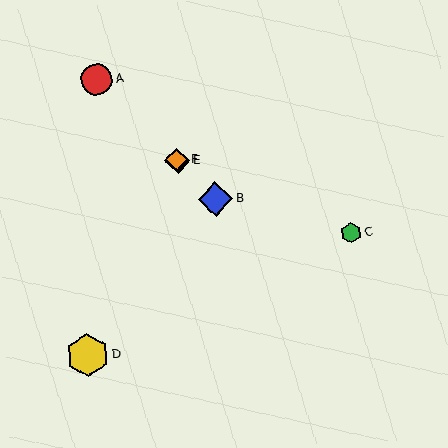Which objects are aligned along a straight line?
Objects A, B, E, F are aligned along a straight line.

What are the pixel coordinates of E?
Object E is at (178, 161).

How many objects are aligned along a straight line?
4 objects (A, B, E, F) are aligned along a straight line.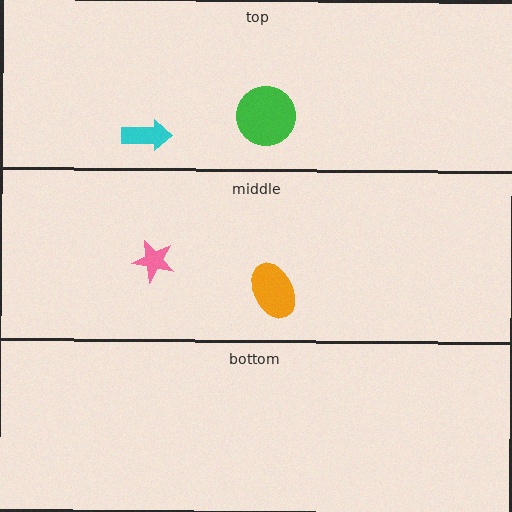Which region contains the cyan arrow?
The top region.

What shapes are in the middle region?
The pink star, the orange ellipse.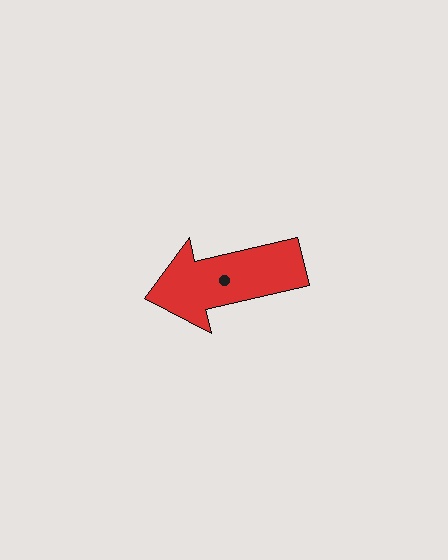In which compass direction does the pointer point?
West.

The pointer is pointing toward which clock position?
Roughly 9 o'clock.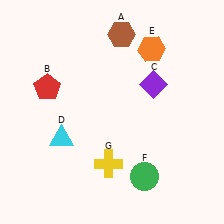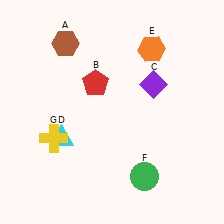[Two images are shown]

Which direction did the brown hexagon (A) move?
The brown hexagon (A) moved left.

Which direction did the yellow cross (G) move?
The yellow cross (G) moved left.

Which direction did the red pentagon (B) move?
The red pentagon (B) moved right.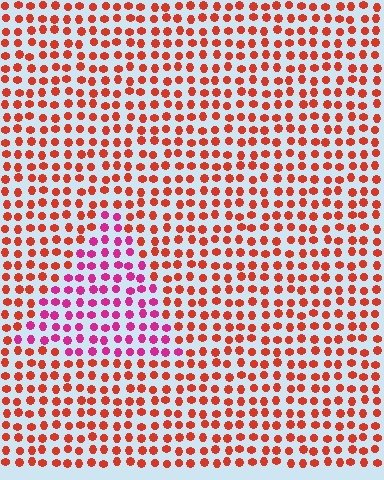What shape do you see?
I see a triangle.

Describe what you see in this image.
The image is filled with small red elements in a uniform arrangement. A triangle-shaped region is visible where the elements are tinted to a slightly different hue, forming a subtle color boundary.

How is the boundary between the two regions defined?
The boundary is defined purely by a slight shift in hue (about 43 degrees). Spacing, size, and orientation are identical on both sides.